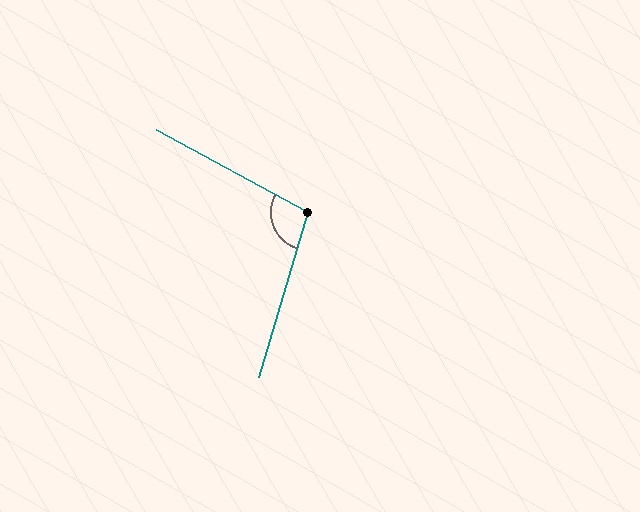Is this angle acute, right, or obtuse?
It is obtuse.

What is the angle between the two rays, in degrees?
Approximately 102 degrees.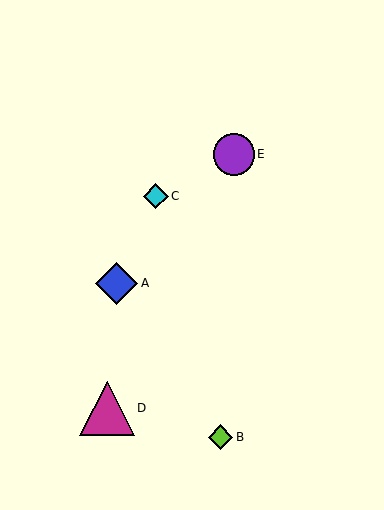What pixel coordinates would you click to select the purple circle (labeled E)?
Click at (234, 154) to select the purple circle E.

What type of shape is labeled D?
Shape D is a magenta triangle.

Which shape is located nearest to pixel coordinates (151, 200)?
The cyan diamond (labeled C) at (156, 196) is nearest to that location.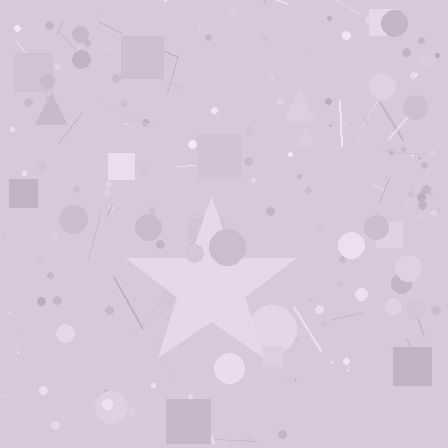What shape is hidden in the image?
A star is hidden in the image.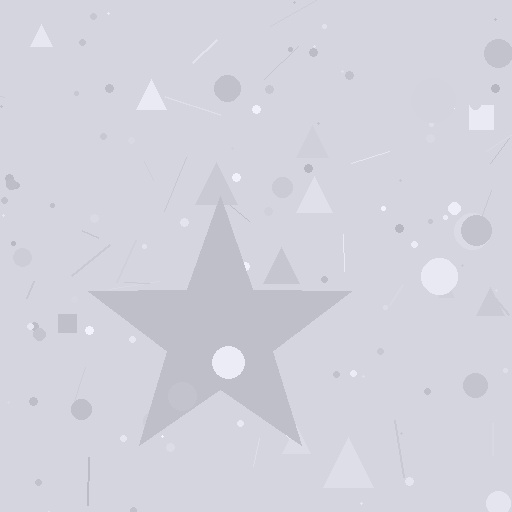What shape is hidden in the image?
A star is hidden in the image.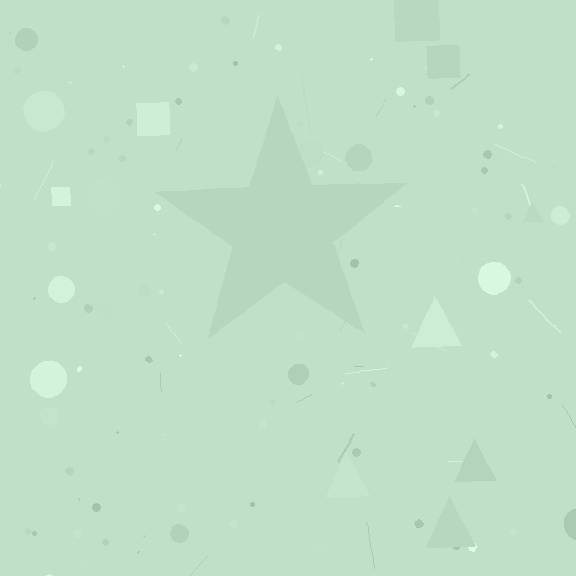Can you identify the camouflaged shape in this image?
The camouflaged shape is a star.